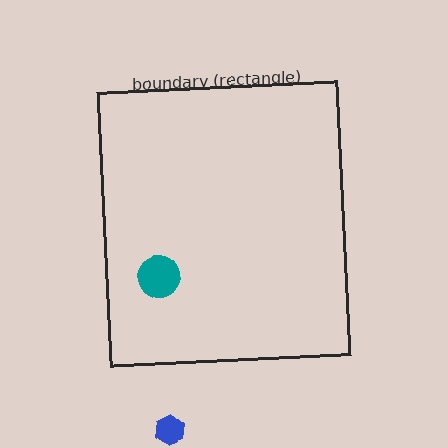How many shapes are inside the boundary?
1 inside, 1 outside.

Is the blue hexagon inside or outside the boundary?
Outside.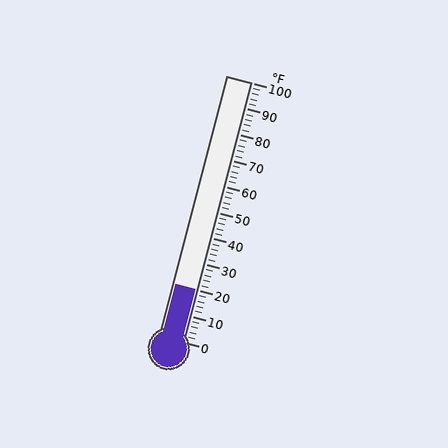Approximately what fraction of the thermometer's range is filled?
The thermometer is filled to approximately 20% of its range.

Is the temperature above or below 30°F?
The temperature is below 30°F.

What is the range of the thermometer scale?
The thermometer scale ranges from 0°F to 100°F.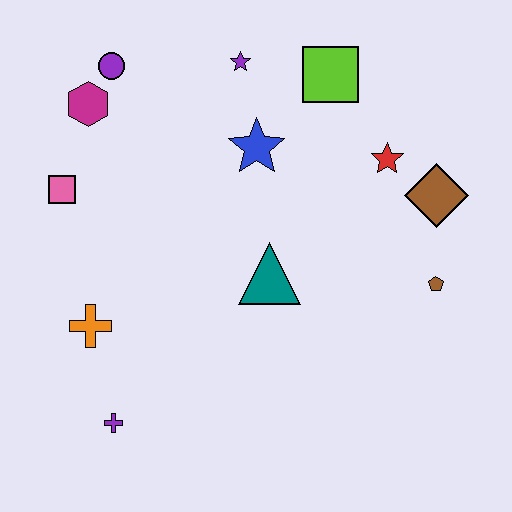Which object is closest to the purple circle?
The magenta hexagon is closest to the purple circle.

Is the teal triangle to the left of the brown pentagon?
Yes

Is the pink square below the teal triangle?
No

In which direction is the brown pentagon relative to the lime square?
The brown pentagon is below the lime square.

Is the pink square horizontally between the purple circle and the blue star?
No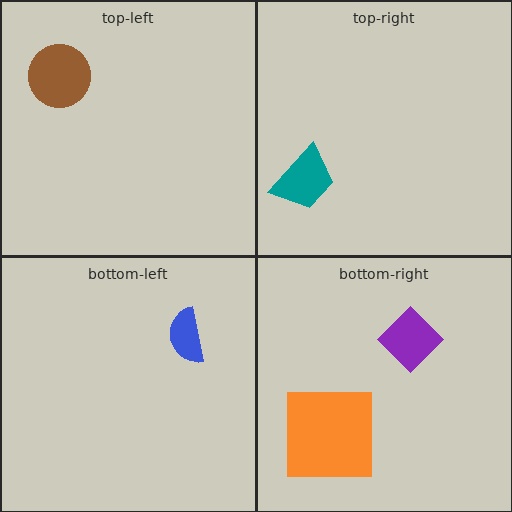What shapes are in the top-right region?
The teal trapezoid.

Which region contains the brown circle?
The top-left region.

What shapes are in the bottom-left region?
The blue semicircle.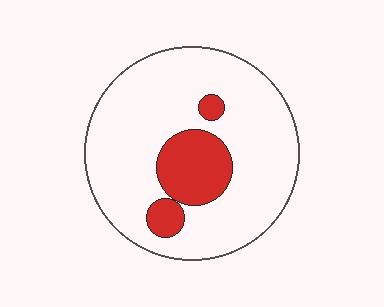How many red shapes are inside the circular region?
3.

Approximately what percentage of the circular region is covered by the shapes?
Approximately 20%.